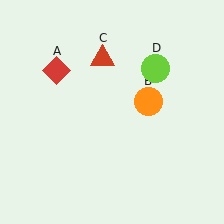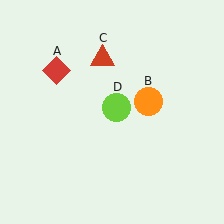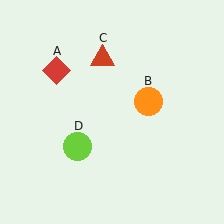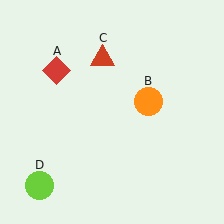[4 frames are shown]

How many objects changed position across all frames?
1 object changed position: lime circle (object D).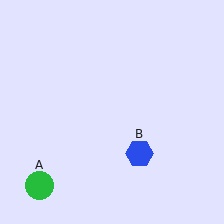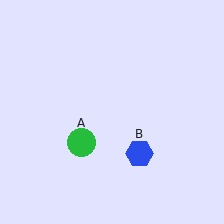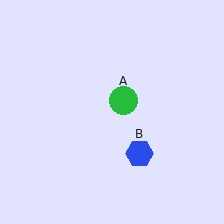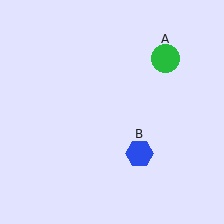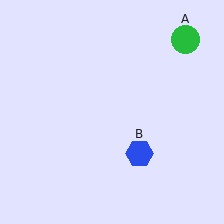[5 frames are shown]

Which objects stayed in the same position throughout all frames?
Blue hexagon (object B) remained stationary.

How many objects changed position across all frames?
1 object changed position: green circle (object A).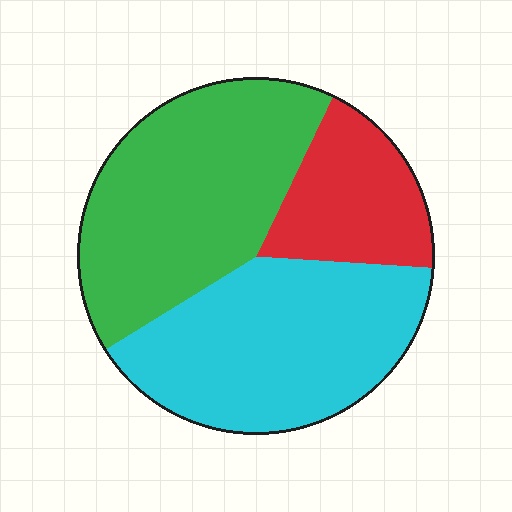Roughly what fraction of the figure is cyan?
Cyan covers around 40% of the figure.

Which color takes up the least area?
Red, at roughly 20%.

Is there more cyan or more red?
Cyan.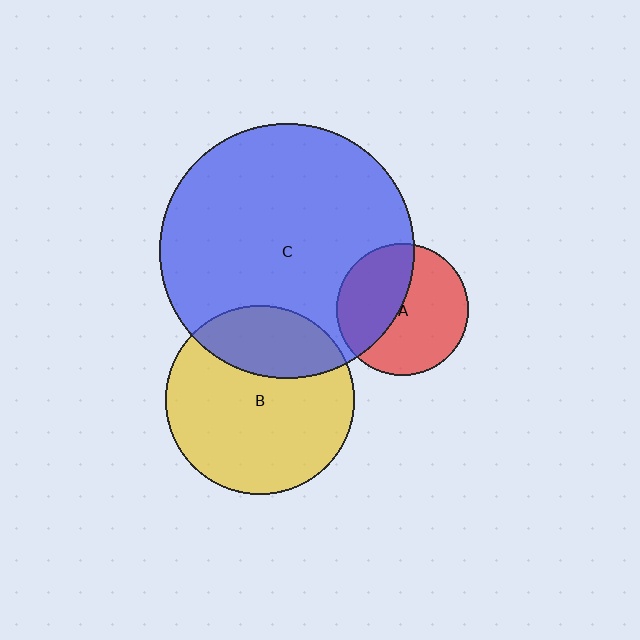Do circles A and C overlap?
Yes.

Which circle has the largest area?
Circle C (blue).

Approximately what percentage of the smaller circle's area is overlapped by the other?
Approximately 40%.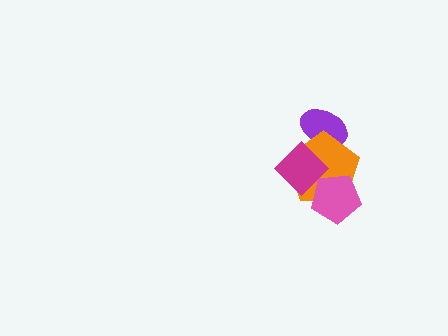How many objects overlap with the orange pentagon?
3 objects overlap with the orange pentagon.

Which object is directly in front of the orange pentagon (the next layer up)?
The pink pentagon is directly in front of the orange pentagon.